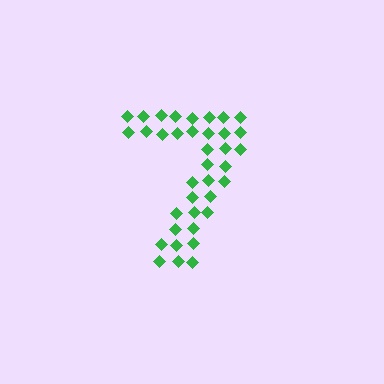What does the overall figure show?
The overall figure shows the digit 7.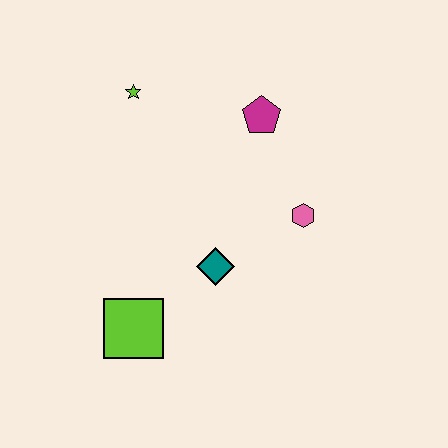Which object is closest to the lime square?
The teal diamond is closest to the lime square.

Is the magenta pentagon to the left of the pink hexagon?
Yes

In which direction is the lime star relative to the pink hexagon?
The lime star is to the left of the pink hexagon.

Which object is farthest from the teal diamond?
The lime star is farthest from the teal diamond.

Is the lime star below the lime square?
No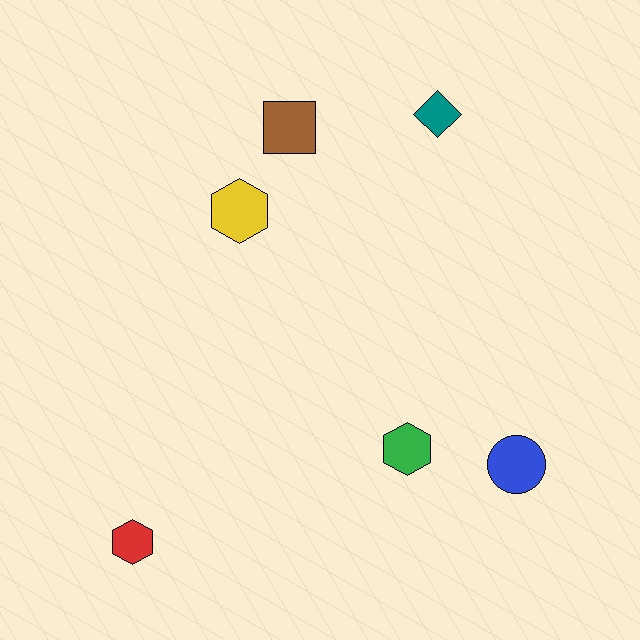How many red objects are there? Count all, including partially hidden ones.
There is 1 red object.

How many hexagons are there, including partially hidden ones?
There are 3 hexagons.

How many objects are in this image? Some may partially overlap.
There are 6 objects.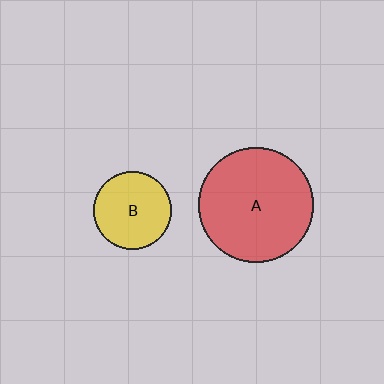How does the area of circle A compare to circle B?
Approximately 2.2 times.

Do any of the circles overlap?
No, none of the circles overlap.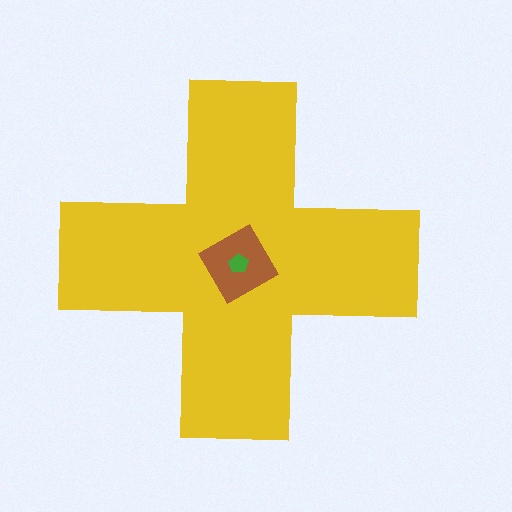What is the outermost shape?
The yellow cross.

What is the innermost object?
The green pentagon.